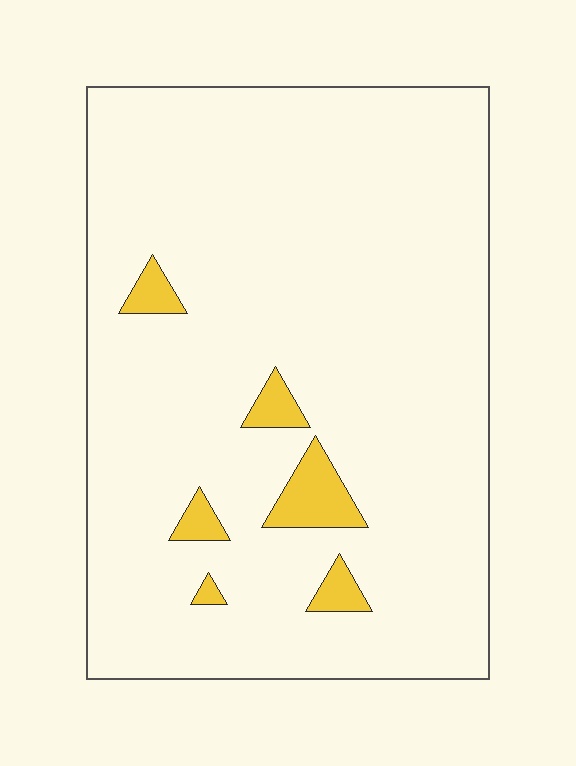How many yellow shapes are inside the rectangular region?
6.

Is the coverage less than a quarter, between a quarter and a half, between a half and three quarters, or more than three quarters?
Less than a quarter.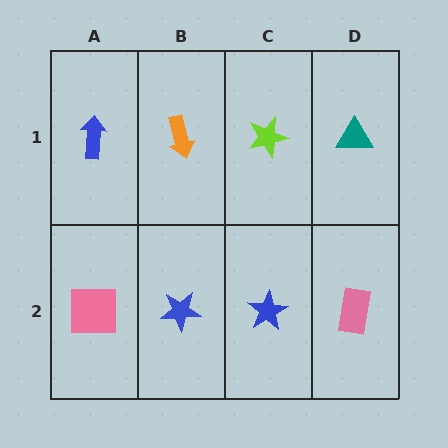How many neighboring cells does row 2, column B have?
3.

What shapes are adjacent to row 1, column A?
A pink square (row 2, column A), an orange arrow (row 1, column B).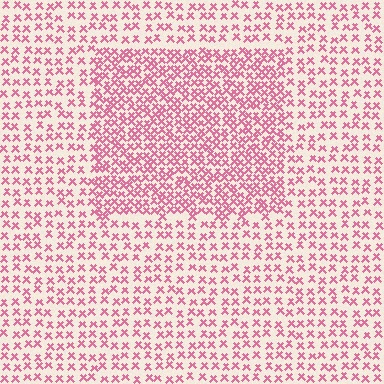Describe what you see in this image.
The image contains small pink elements arranged at two different densities. A rectangle-shaped region is visible where the elements are more densely packed than the surrounding area.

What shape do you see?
I see a rectangle.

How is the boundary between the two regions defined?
The boundary is defined by a change in element density (approximately 1.9x ratio). All elements are the same color, size, and shape.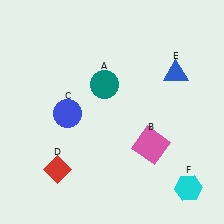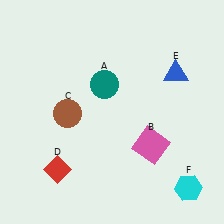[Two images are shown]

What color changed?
The circle (C) changed from blue in Image 1 to brown in Image 2.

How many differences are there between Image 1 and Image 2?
There is 1 difference between the two images.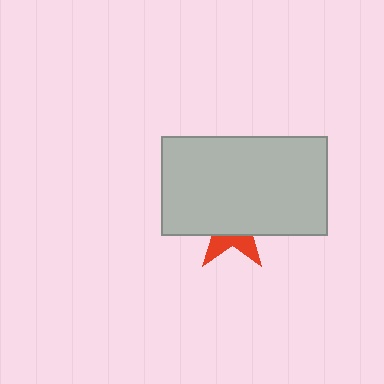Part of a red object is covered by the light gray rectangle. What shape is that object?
It is a star.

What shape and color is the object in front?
The object in front is a light gray rectangle.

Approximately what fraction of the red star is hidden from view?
Roughly 68% of the red star is hidden behind the light gray rectangle.